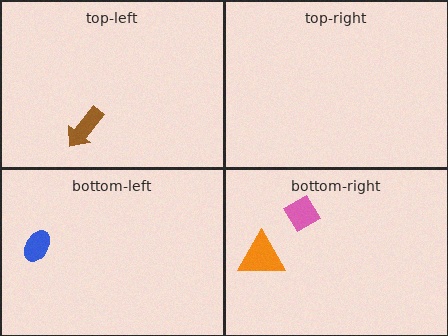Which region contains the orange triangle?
The bottom-right region.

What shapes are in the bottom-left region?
The blue ellipse.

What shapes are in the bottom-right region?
The pink diamond, the orange triangle.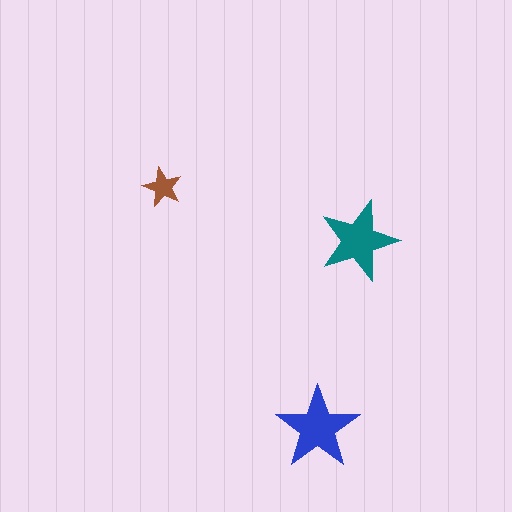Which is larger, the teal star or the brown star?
The teal one.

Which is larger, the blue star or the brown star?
The blue one.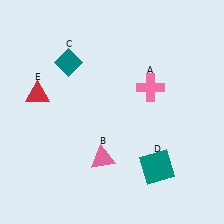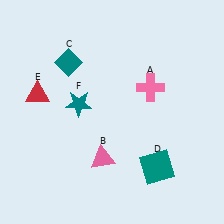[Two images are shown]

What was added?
A teal star (F) was added in Image 2.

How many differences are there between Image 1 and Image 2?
There is 1 difference between the two images.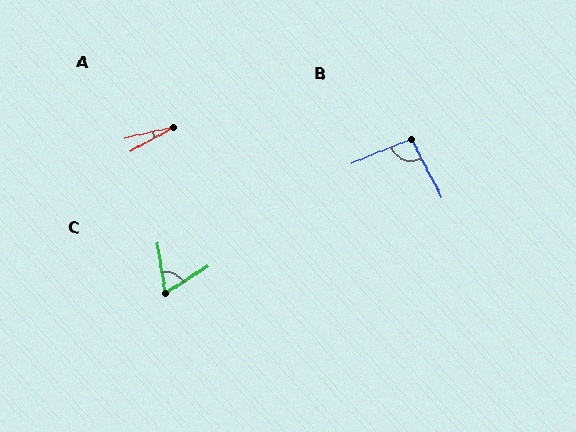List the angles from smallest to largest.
A (16°), C (67°), B (96°).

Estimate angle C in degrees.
Approximately 67 degrees.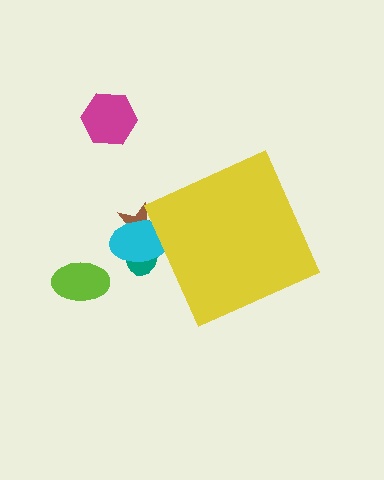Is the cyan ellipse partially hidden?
Yes, the cyan ellipse is partially hidden behind the yellow diamond.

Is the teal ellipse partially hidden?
Yes, the teal ellipse is partially hidden behind the yellow diamond.